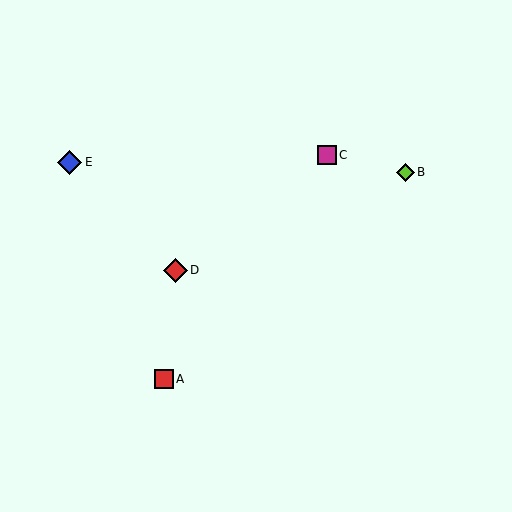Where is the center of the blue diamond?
The center of the blue diamond is at (70, 162).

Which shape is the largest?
The blue diamond (labeled E) is the largest.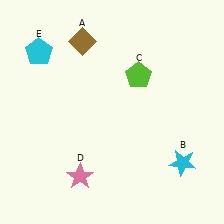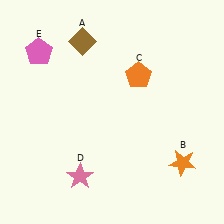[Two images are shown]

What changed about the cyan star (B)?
In Image 1, B is cyan. In Image 2, it changed to orange.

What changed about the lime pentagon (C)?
In Image 1, C is lime. In Image 2, it changed to orange.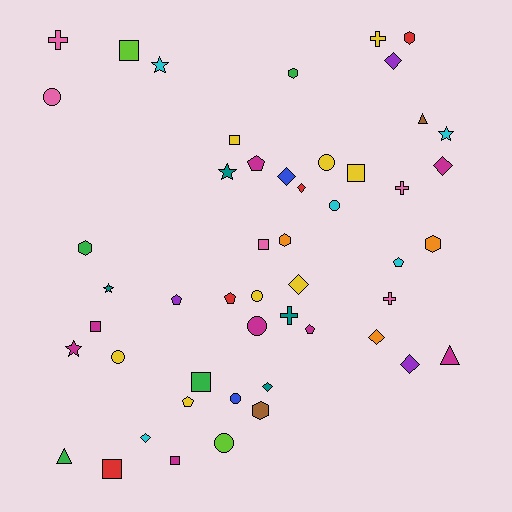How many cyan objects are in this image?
There are 5 cyan objects.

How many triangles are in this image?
There are 3 triangles.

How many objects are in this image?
There are 50 objects.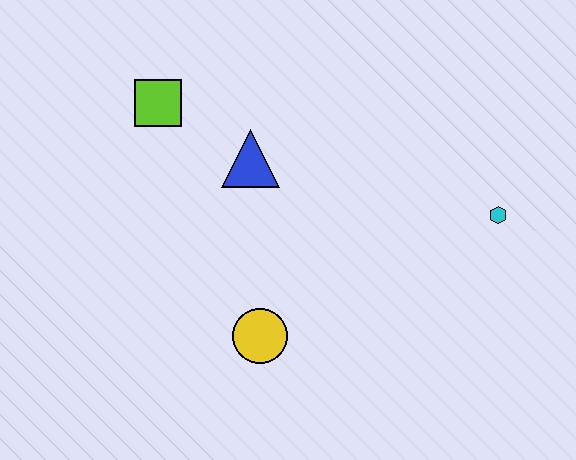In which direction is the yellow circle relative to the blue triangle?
The yellow circle is below the blue triangle.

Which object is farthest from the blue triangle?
The cyan hexagon is farthest from the blue triangle.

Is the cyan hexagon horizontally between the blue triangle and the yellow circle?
No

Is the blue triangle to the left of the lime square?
No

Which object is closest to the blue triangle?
The lime square is closest to the blue triangle.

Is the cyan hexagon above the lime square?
No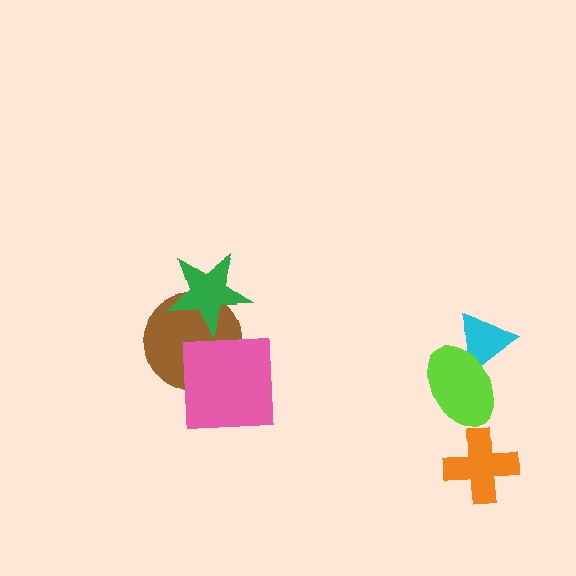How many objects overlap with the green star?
1 object overlaps with the green star.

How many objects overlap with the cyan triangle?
1 object overlaps with the cyan triangle.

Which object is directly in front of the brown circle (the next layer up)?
The green star is directly in front of the brown circle.